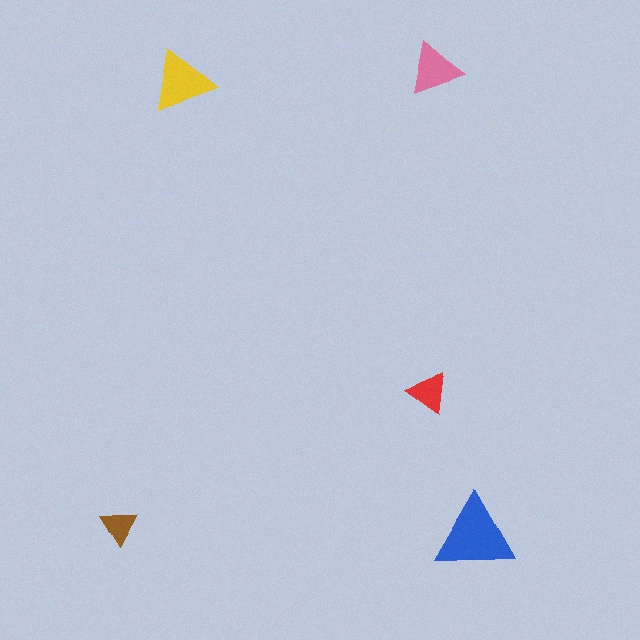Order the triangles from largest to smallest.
the blue one, the yellow one, the pink one, the red one, the brown one.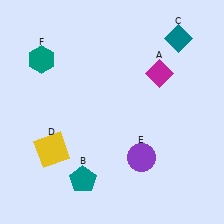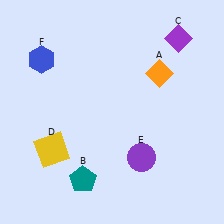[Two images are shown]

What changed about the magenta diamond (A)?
In Image 1, A is magenta. In Image 2, it changed to orange.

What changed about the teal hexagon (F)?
In Image 1, F is teal. In Image 2, it changed to blue.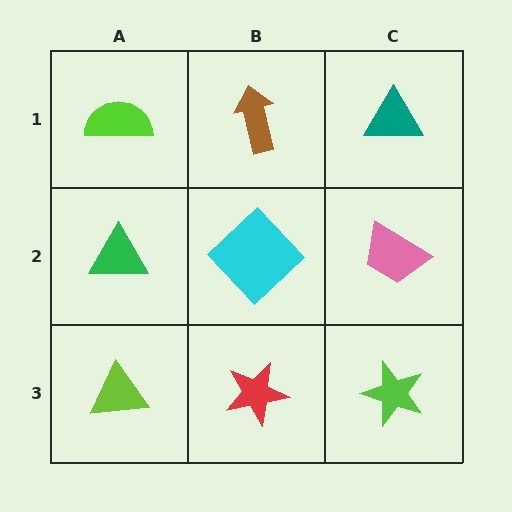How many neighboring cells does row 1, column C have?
2.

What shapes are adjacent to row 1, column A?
A green triangle (row 2, column A), a brown arrow (row 1, column B).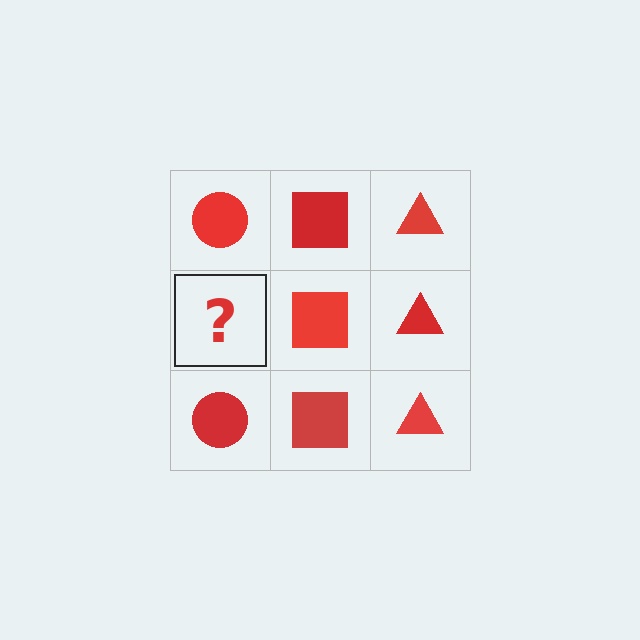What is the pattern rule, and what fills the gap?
The rule is that each column has a consistent shape. The gap should be filled with a red circle.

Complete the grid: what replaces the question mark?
The question mark should be replaced with a red circle.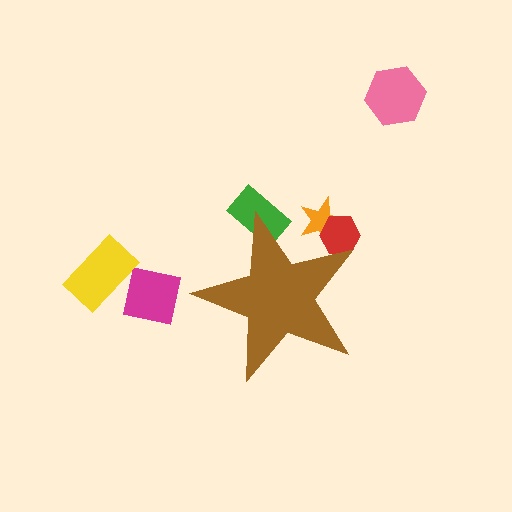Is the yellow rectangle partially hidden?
No, the yellow rectangle is fully visible.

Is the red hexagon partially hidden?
Yes, the red hexagon is partially hidden behind the brown star.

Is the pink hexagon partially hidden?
No, the pink hexagon is fully visible.